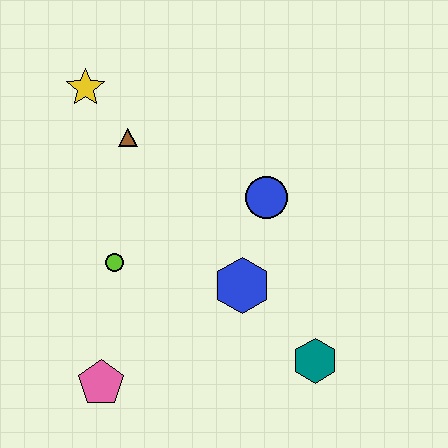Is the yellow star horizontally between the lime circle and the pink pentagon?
No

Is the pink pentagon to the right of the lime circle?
No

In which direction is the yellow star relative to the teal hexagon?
The yellow star is above the teal hexagon.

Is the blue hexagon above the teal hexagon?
Yes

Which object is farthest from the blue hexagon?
The yellow star is farthest from the blue hexagon.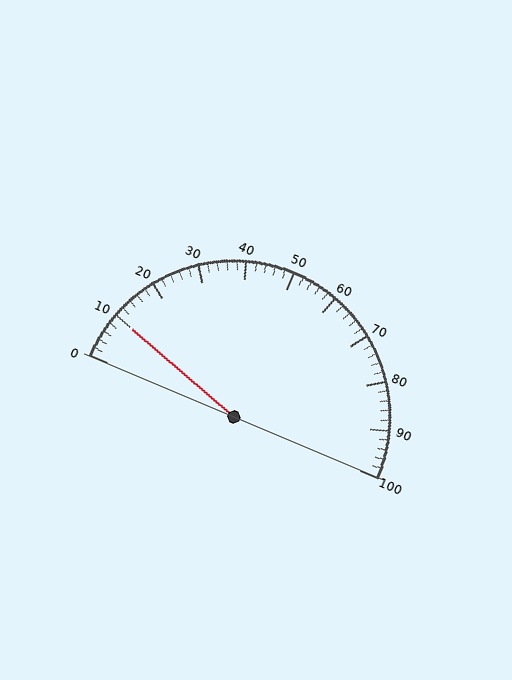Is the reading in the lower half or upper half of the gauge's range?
The reading is in the lower half of the range (0 to 100).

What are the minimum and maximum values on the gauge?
The gauge ranges from 0 to 100.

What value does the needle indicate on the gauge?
The needle indicates approximately 10.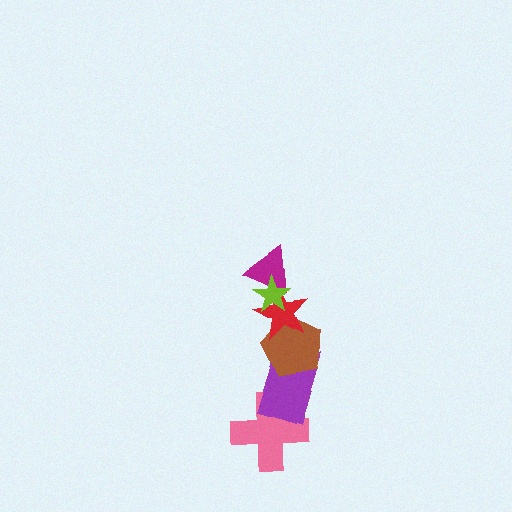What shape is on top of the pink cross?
The purple rectangle is on top of the pink cross.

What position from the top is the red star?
The red star is 3rd from the top.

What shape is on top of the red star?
The magenta triangle is on top of the red star.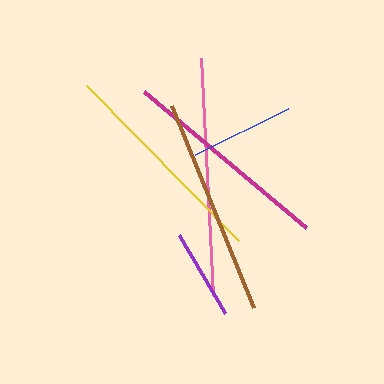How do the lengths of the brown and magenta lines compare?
The brown and magenta lines are approximately the same length.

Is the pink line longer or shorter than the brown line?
The pink line is longer than the brown line.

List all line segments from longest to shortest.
From longest to shortest: pink, brown, yellow, magenta, blue, purple.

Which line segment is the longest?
The pink line is the longest at approximately 238 pixels.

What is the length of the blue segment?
The blue segment is approximately 104 pixels long.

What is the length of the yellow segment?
The yellow segment is approximately 218 pixels long.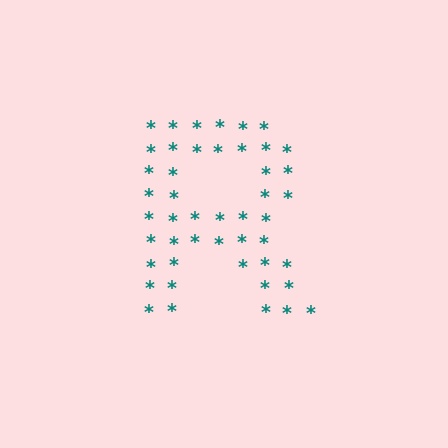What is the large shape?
The large shape is the letter R.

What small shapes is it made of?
It is made of small asterisks.